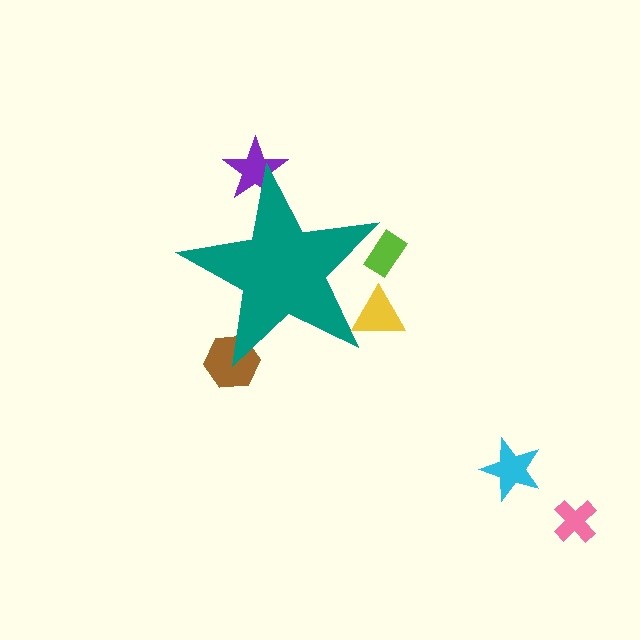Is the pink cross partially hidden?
No, the pink cross is fully visible.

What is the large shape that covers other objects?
A teal star.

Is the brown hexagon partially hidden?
Yes, the brown hexagon is partially hidden behind the teal star.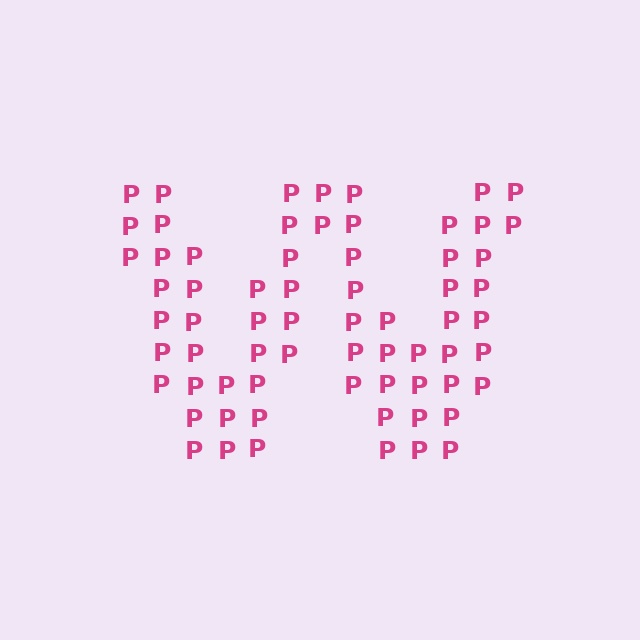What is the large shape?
The large shape is the letter W.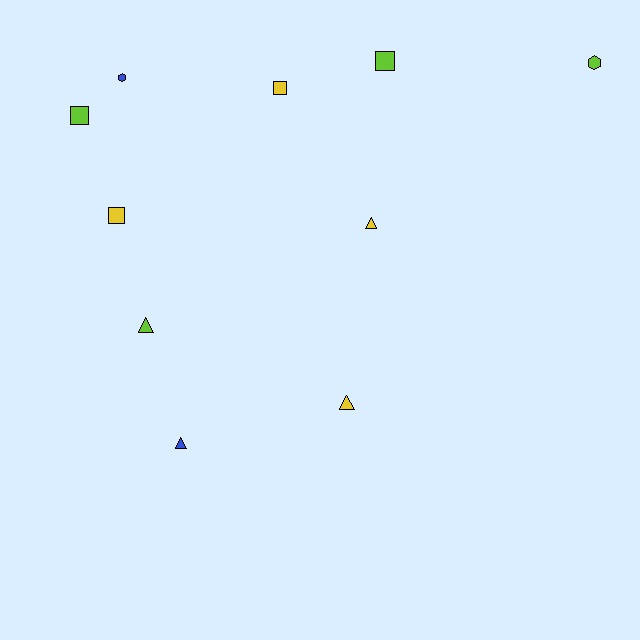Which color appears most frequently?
Yellow, with 4 objects.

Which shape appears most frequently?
Triangle, with 4 objects.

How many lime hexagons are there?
There is 1 lime hexagon.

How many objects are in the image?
There are 10 objects.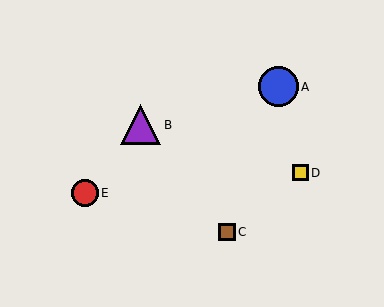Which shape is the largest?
The purple triangle (labeled B) is the largest.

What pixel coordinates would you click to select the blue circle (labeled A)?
Click at (278, 87) to select the blue circle A.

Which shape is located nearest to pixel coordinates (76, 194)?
The red circle (labeled E) at (85, 193) is nearest to that location.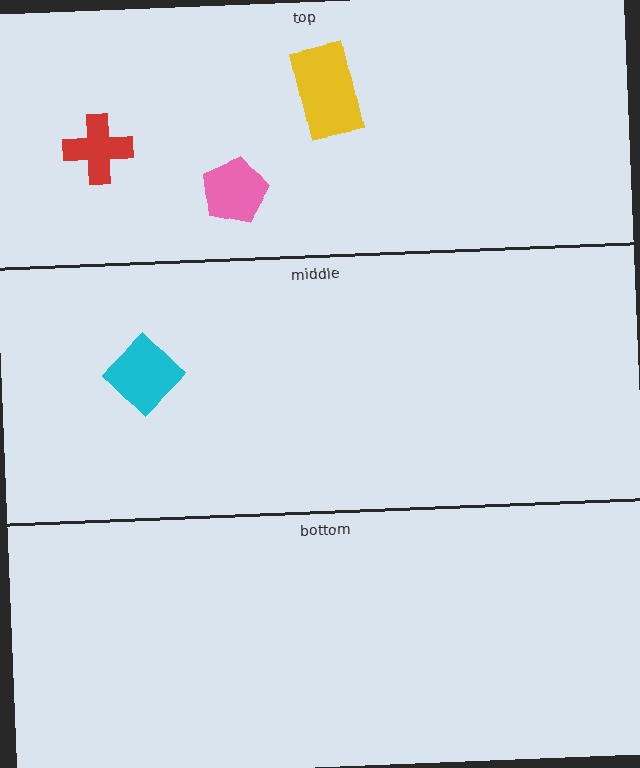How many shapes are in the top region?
3.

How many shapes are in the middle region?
1.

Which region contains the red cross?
The top region.